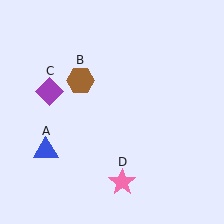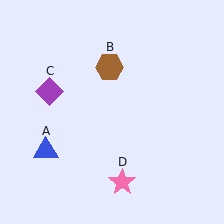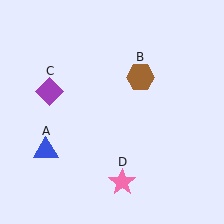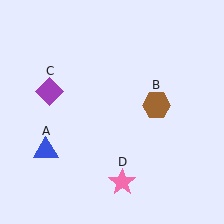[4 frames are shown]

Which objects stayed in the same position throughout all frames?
Blue triangle (object A) and purple diamond (object C) and pink star (object D) remained stationary.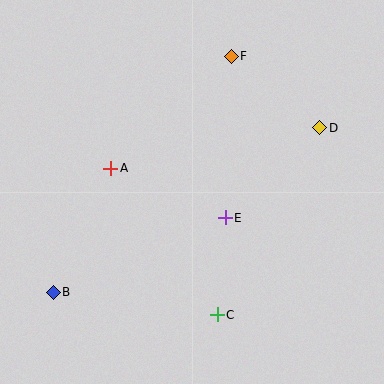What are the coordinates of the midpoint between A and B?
The midpoint between A and B is at (82, 230).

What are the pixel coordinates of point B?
Point B is at (53, 292).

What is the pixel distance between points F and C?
The distance between F and C is 259 pixels.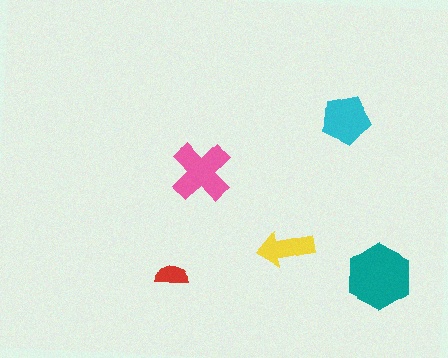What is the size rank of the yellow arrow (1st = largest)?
4th.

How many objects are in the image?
There are 5 objects in the image.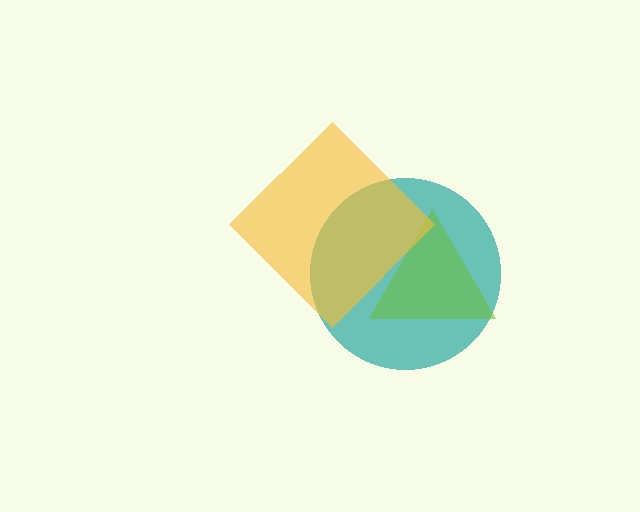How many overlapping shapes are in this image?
There are 3 overlapping shapes in the image.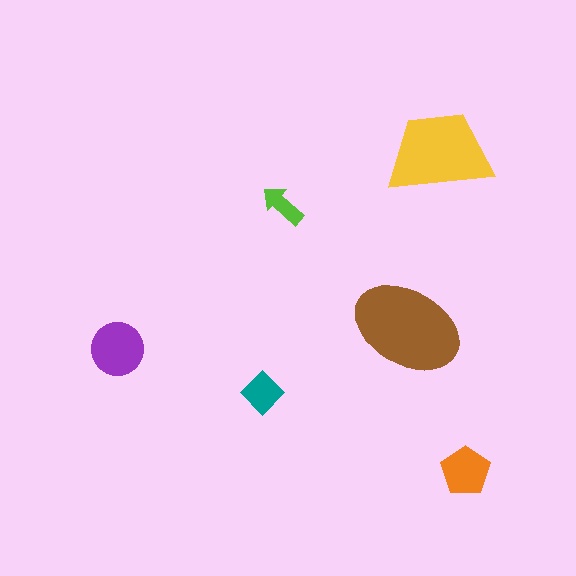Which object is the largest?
The brown ellipse.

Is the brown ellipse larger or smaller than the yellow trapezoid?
Larger.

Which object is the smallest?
The lime arrow.